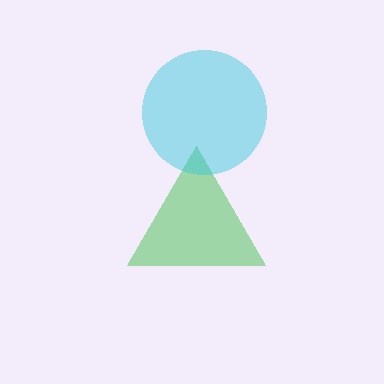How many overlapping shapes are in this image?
There are 2 overlapping shapes in the image.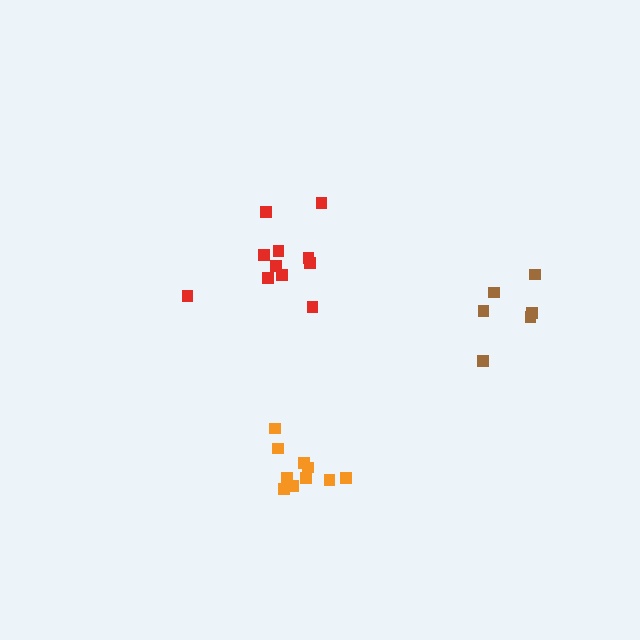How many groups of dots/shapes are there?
There are 3 groups.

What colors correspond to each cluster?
The clusters are colored: brown, orange, red.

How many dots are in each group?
Group 1: 6 dots, Group 2: 10 dots, Group 3: 11 dots (27 total).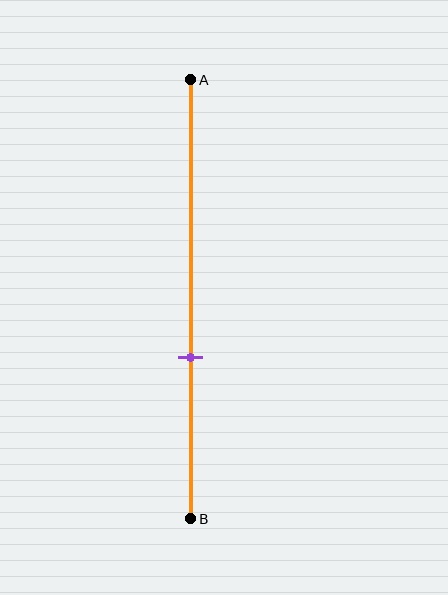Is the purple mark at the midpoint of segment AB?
No, the mark is at about 65% from A, not at the 50% midpoint.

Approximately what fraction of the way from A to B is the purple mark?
The purple mark is approximately 65% of the way from A to B.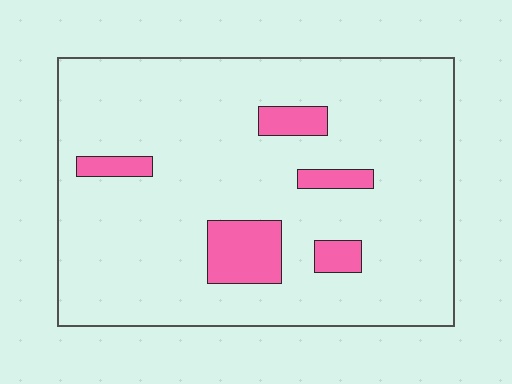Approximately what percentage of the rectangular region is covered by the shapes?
Approximately 10%.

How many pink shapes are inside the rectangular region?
5.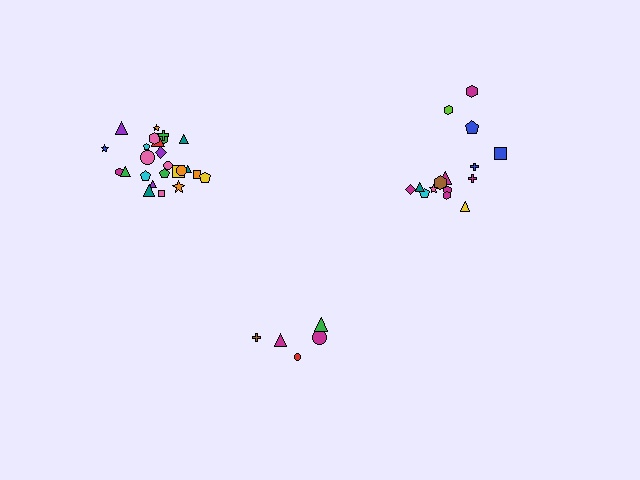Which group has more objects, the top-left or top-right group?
The top-left group.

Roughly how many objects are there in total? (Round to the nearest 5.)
Roughly 45 objects in total.